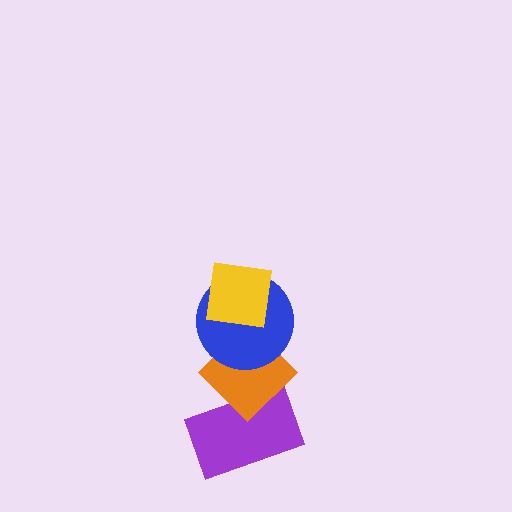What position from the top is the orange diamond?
The orange diamond is 3rd from the top.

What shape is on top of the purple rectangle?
The orange diamond is on top of the purple rectangle.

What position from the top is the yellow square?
The yellow square is 1st from the top.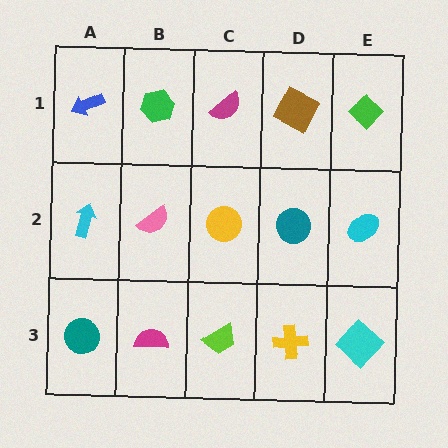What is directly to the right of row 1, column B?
A magenta semicircle.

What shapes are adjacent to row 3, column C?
A yellow circle (row 2, column C), a magenta semicircle (row 3, column B), a yellow cross (row 3, column D).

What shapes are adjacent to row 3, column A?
A cyan arrow (row 2, column A), a magenta semicircle (row 3, column B).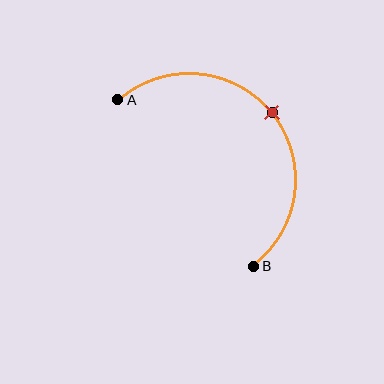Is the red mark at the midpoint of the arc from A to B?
Yes. The red mark lies on the arc at equal arc-length from both A and B — it is the arc midpoint.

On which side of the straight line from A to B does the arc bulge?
The arc bulges above and to the right of the straight line connecting A and B.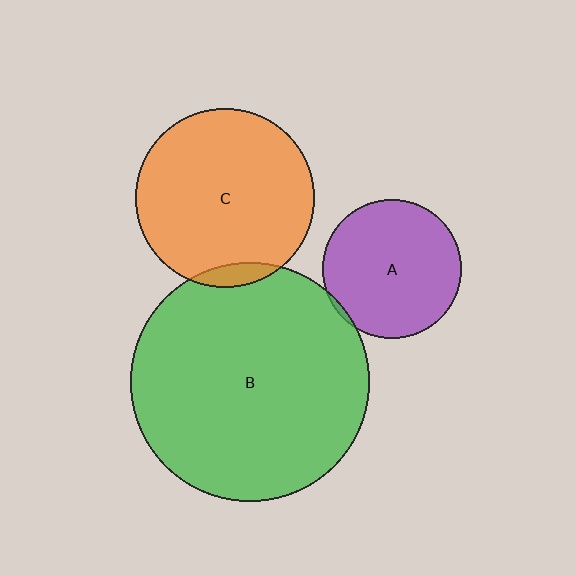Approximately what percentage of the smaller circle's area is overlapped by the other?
Approximately 5%.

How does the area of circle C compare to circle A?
Approximately 1.7 times.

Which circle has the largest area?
Circle B (green).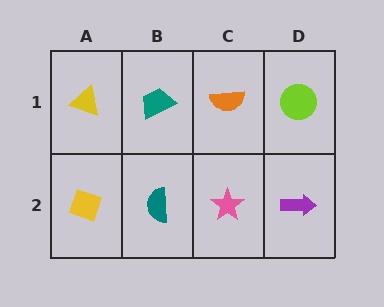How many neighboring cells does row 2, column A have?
2.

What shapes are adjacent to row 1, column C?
A pink star (row 2, column C), a teal trapezoid (row 1, column B), a lime circle (row 1, column D).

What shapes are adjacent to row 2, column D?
A lime circle (row 1, column D), a pink star (row 2, column C).